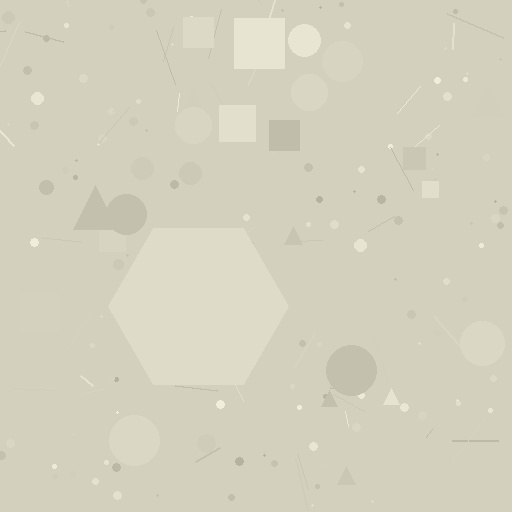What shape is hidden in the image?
A hexagon is hidden in the image.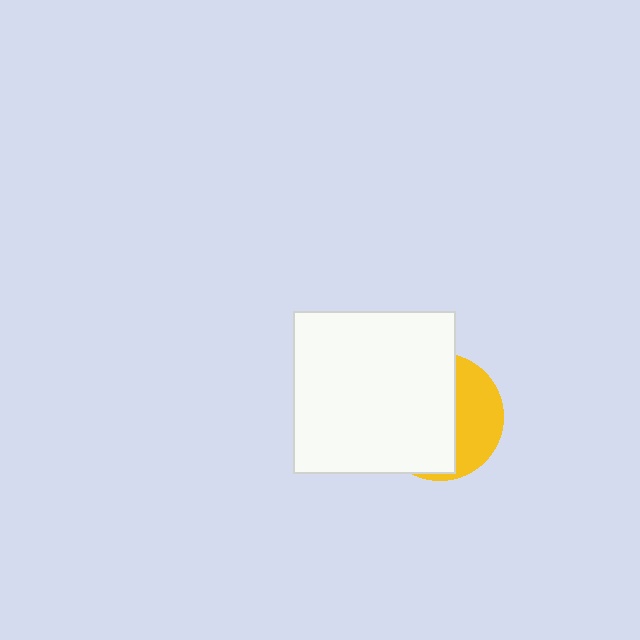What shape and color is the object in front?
The object in front is a white square.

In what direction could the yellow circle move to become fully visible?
The yellow circle could move right. That would shift it out from behind the white square entirely.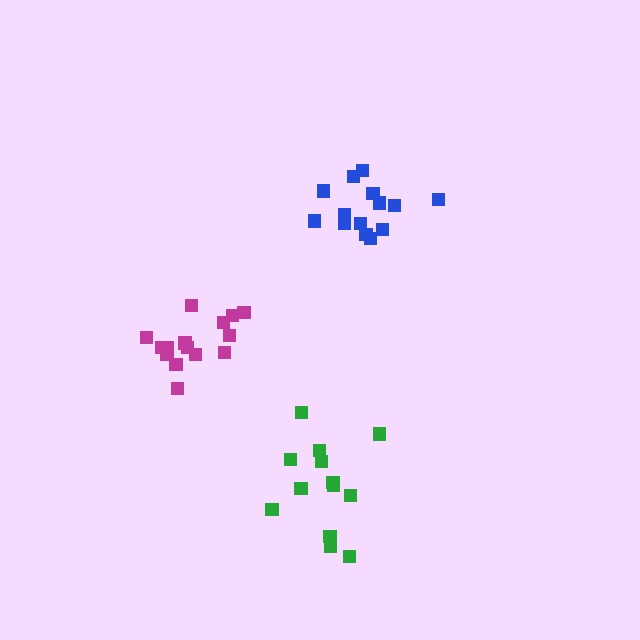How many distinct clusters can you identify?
There are 3 distinct clusters.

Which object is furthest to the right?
The blue cluster is rightmost.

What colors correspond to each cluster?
The clusters are colored: green, blue, magenta.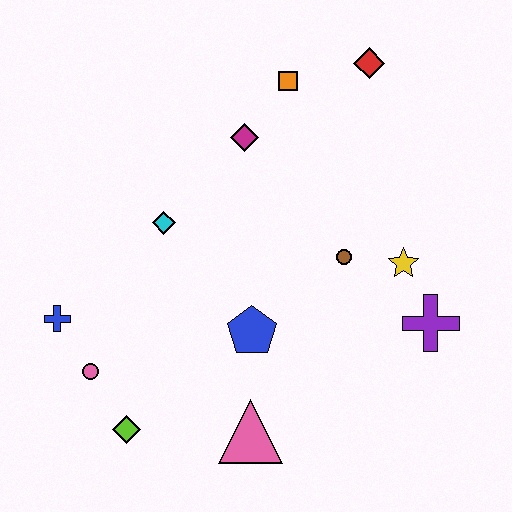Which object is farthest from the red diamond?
The lime diamond is farthest from the red diamond.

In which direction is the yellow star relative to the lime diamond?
The yellow star is to the right of the lime diamond.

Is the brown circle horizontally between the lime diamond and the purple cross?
Yes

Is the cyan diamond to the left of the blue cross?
No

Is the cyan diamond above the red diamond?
No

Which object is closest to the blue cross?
The pink circle is closest to the blue cross.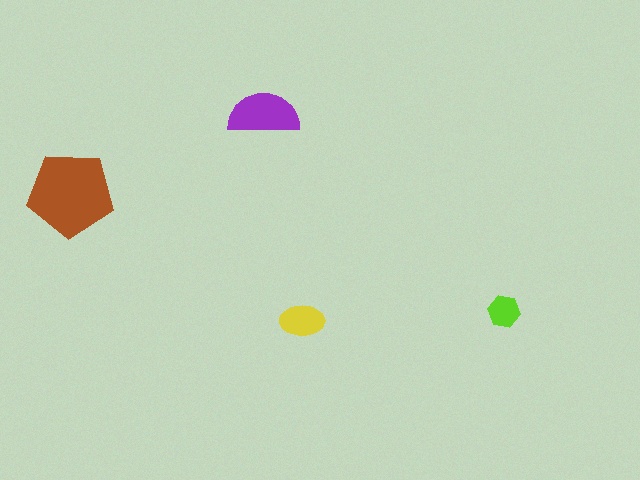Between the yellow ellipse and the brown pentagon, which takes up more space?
The brown pentagon.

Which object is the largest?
The brown pentagon.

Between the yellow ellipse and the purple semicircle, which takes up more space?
The purple semicircle.